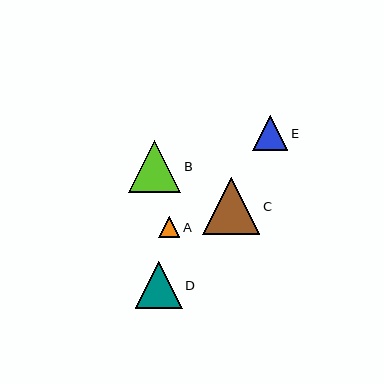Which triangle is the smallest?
Triangle A is the smallest with a size of approximately 21 pixels.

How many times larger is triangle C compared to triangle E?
Triangle C is approximately 1.6 times the size of triangle E.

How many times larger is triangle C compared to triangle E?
Triangle C is approximately 1.6 times the size of triangle E.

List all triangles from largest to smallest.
From largest to smallest: C, B, D, E, A.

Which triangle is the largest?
Triangle C is the largest with a size of approximately 57 pixels.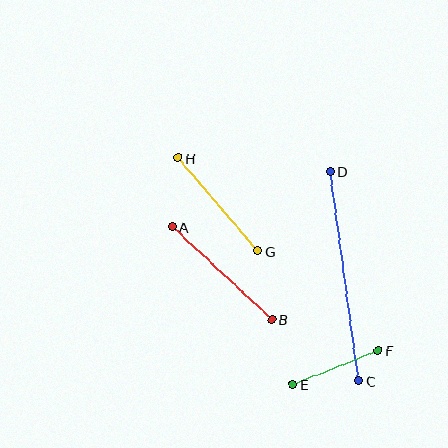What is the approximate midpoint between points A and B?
The midpoint is at approximately (222, 273) pixels.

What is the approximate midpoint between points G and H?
The midpoint is at approximately (218, 205) pixels.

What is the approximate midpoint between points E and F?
The midpoint is at approximately (336, 367) pixels.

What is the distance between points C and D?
The distance is approximately 211 pixels.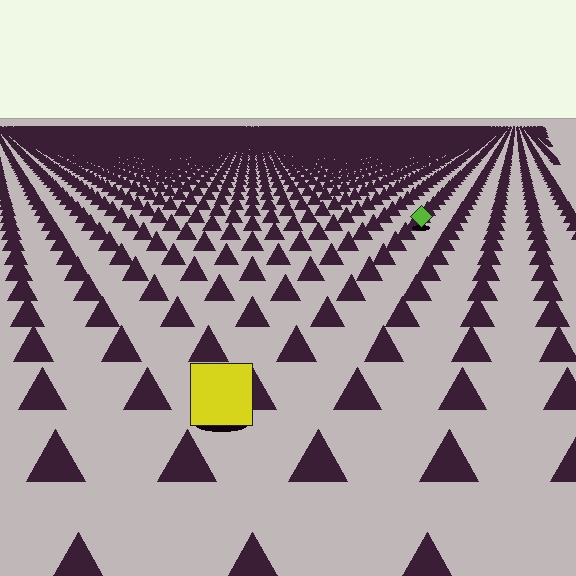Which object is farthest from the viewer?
The lime diamond is farthest from the viewer. It appears smaller and the ground texture around it is denser.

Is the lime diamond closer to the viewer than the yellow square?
No. The yellow square is closer — you can tell from the texture gradient: the ground texture is coarser near it.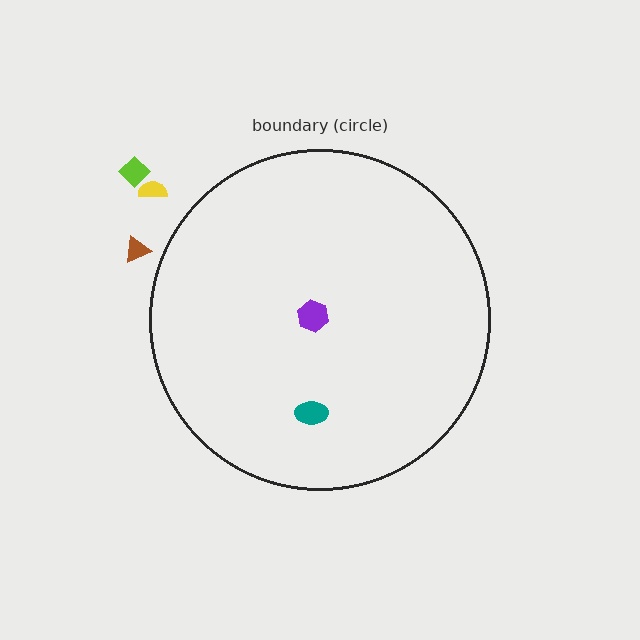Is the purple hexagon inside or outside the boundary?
Inside.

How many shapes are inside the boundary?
2 inside, 3 outside.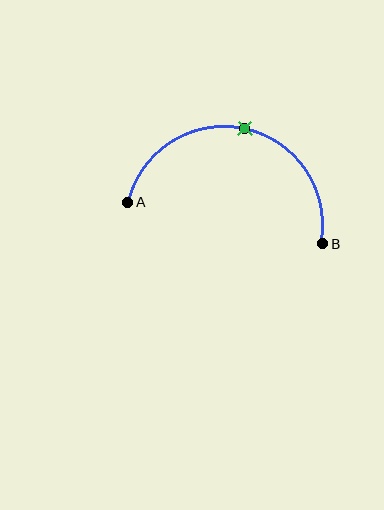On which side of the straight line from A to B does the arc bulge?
The arc bulges above the straight line connecting A and B.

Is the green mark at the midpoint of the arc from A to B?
Yes. The green mark lies on the arc at equal arc-length from both A and B — it is the arc midpoint.